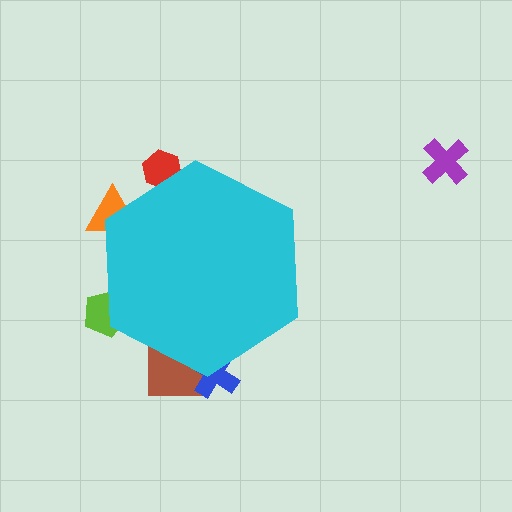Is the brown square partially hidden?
Yes, the brown square is partially hidden behind the cyan hexagon.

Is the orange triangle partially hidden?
Yes, the orange triangle is partially hidden behind the cyan hexagon.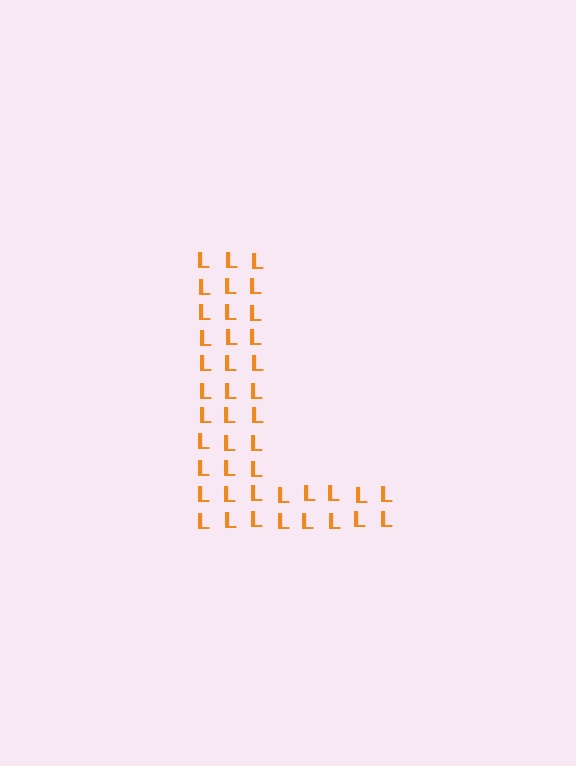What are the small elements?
The small elements are letter L's.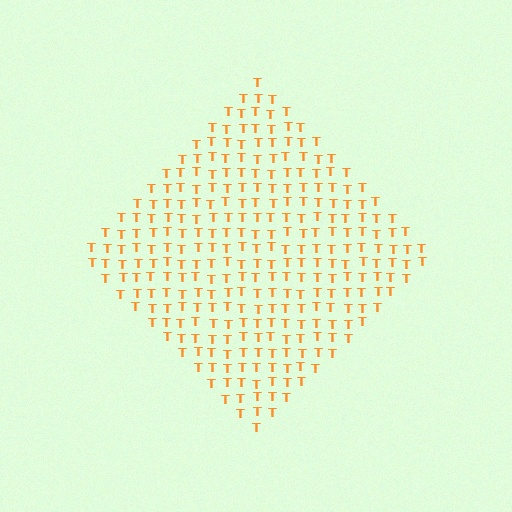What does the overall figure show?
The overall figure shows a diamond.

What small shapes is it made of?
It is made of small letter T's.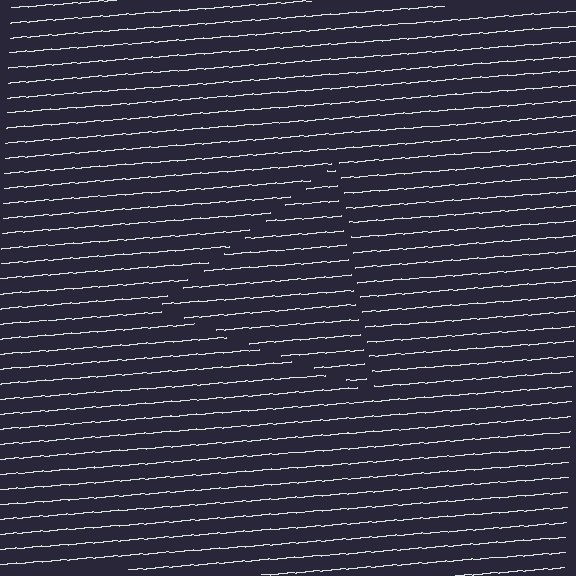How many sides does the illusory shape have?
3 sides — the line-ends trace a triangle.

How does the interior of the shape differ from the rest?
The interior of the shape contains the same grating, shifted by half a period — the contour is defined by the phase discontinuity where line-ends from the inner and outer gratings abut.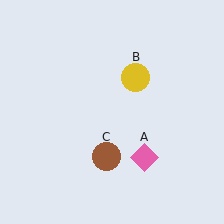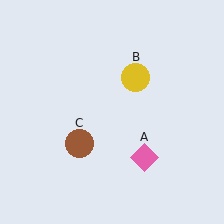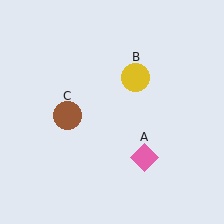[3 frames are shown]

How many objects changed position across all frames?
1 object changed position: brown circle (object C).